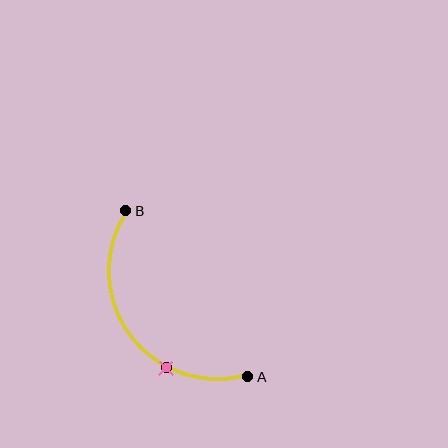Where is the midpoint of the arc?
The arc midpoint is the point on the curve farthest from the straight line joining A and B. It sits below and to the left of that line.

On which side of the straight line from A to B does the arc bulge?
The arc bulges below and to the left of the straight line connecting A and B.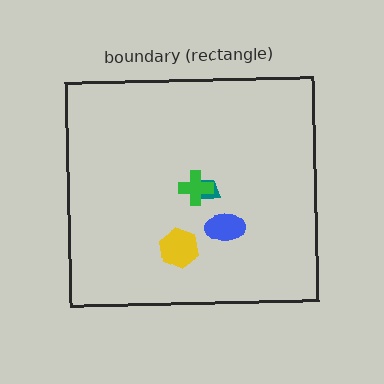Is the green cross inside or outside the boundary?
Inside.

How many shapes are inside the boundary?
4 inside, 0 outside.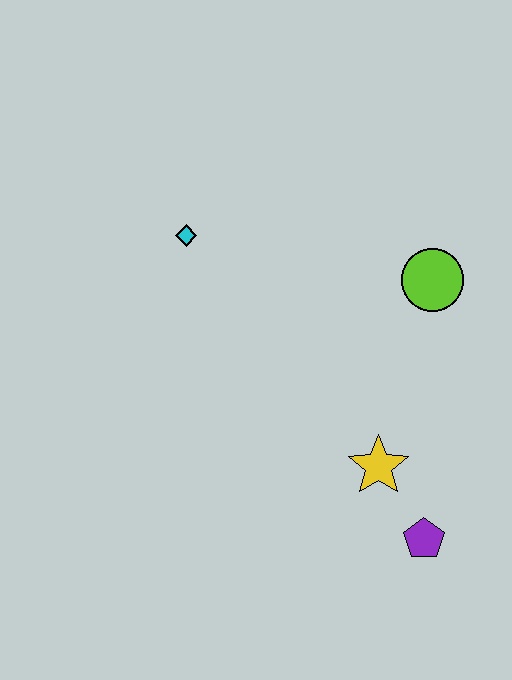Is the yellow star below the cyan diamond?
Yes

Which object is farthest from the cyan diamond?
The purple pentagon is farthest from the cyan diamond.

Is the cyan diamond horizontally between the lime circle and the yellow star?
No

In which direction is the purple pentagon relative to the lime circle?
The purple pentagon is below the lime circle.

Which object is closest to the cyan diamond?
The lime circle is closest to the cyan diamond.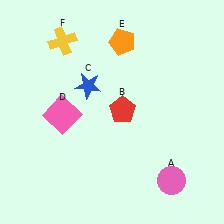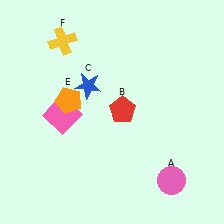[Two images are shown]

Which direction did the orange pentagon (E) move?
The orange pentagon (E) moved down.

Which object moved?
The orange pentagon (E) moved down.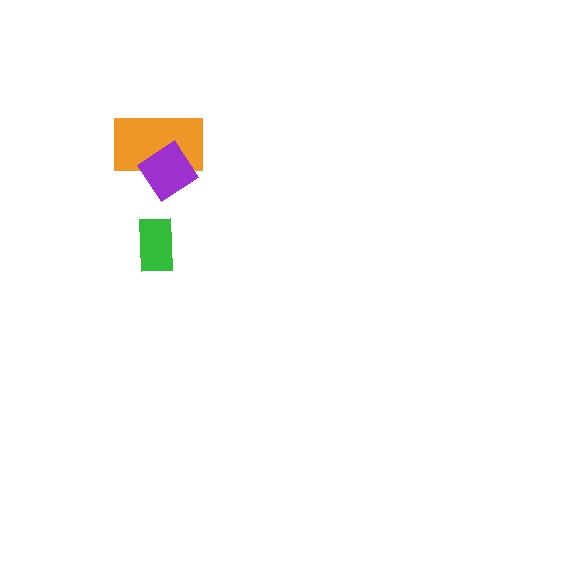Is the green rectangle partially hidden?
No, no other shape covers it.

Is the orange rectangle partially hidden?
Yes, it is partially covered by another shape.